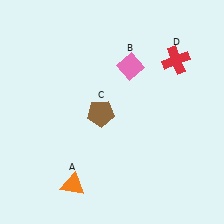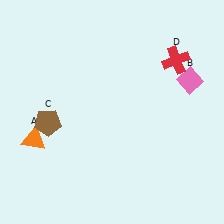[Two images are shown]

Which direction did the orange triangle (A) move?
The orange triangle (A) moved up.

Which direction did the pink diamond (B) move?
The pink diamond (B) moved right.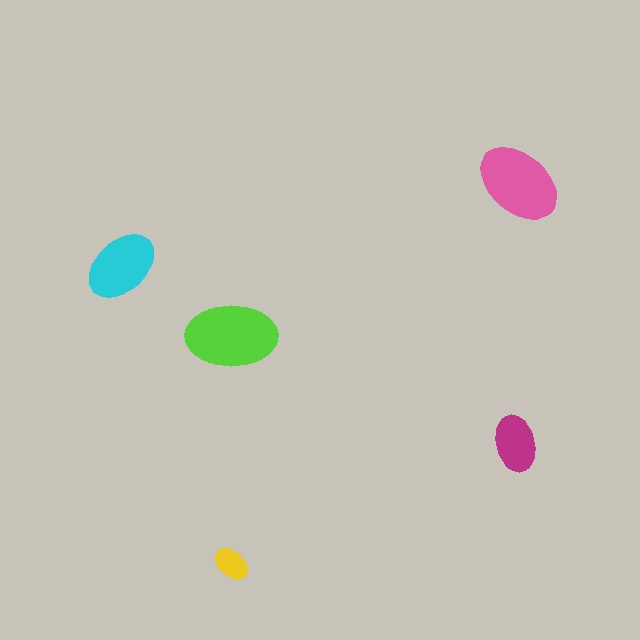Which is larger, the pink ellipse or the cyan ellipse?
The pink one.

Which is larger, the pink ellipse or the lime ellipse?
The lime one.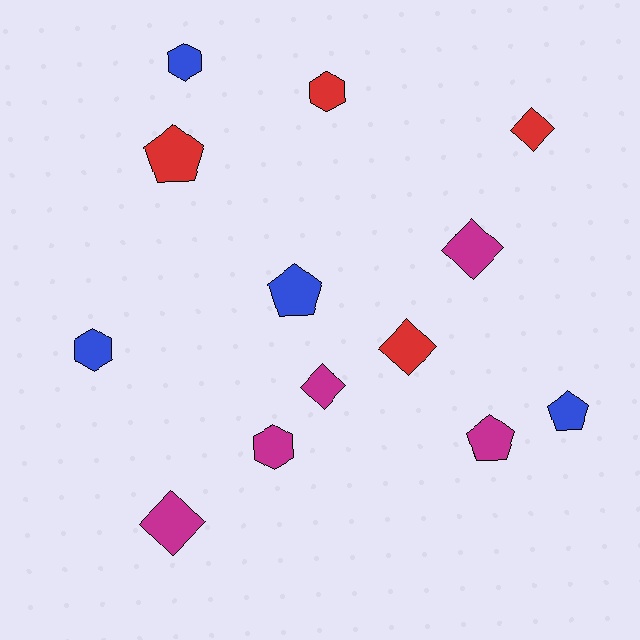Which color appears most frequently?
Magenta, with 5 objects.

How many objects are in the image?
There are 13 objects.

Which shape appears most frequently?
Diamond, with 5 objects.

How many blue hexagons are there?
There are 2 blue hexagons.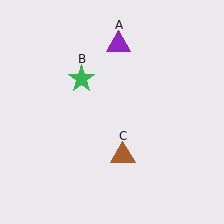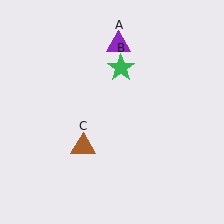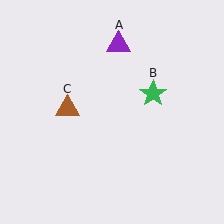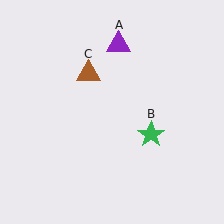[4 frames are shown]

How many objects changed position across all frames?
2 objects changed position: green star (object B), brown triangle (object C).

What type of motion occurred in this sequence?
The green star (object B), brown triangle (object C) rotated clockwise around the center of the scene.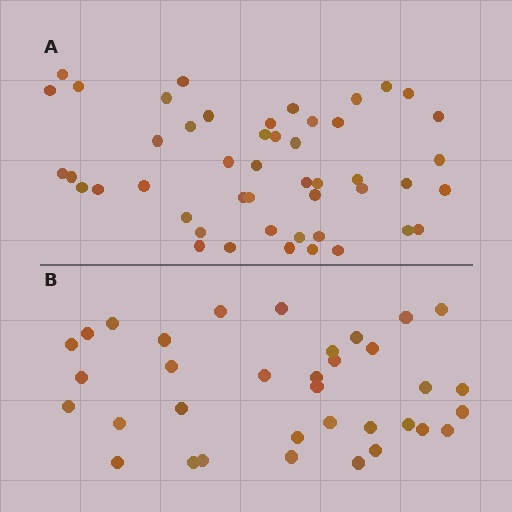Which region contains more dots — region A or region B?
Region A (the top region) has more dots.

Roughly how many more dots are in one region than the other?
Region A has approximately 15 more dots than region B.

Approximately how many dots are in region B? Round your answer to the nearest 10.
About 40 dots. (The exact count is 35, which rounds to 40.)